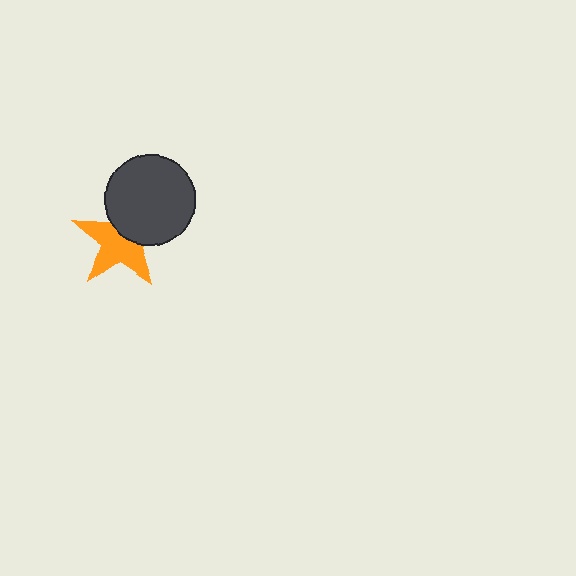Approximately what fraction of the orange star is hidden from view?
Roughly 39% of the orange star is hidden behind the dark gray circle.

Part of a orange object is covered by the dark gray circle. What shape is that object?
It is a star.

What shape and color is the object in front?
The object in front is a dark gray circle.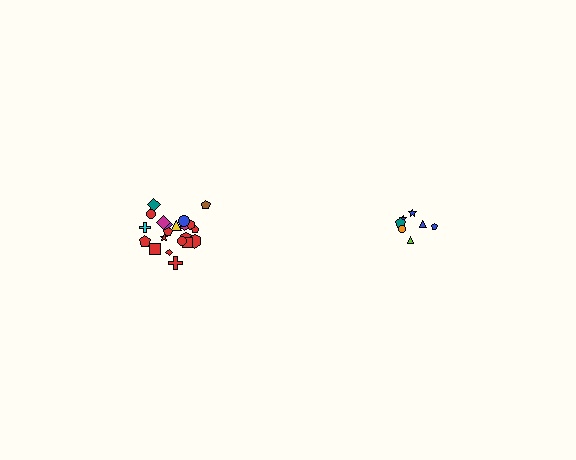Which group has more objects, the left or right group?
The left group.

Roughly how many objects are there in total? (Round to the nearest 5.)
Roughly 30 objects in total.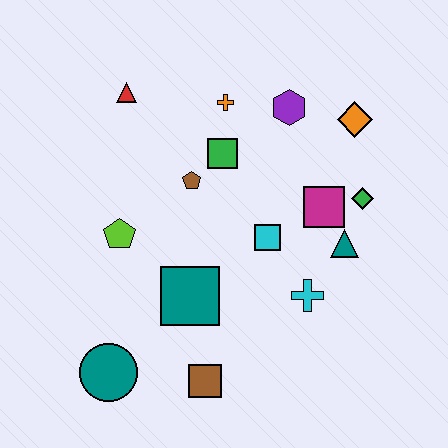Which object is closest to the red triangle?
The orange cross is closest to the red triangle.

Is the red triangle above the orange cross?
Yes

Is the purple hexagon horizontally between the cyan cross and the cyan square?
Yes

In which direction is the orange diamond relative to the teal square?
The orange diamond is above the teal square.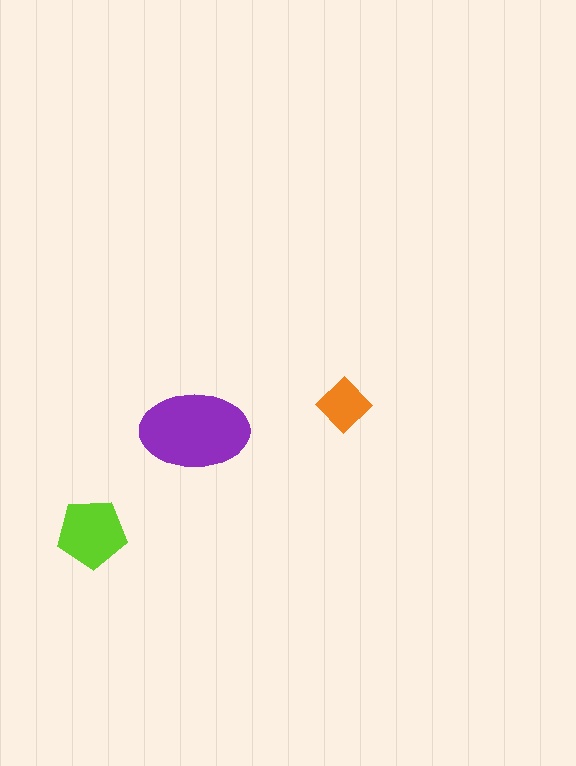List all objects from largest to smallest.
The purple ellipse, the lime pentagon, the orange diamond.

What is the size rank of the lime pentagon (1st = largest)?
2nd.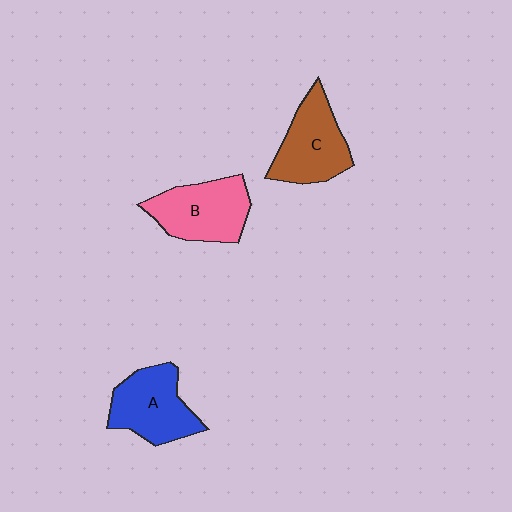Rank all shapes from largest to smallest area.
From largest to smallest: B (pink), C (brown), A (blue).